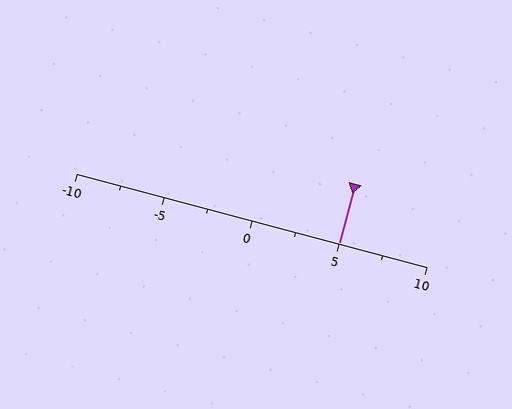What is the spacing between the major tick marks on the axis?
The major ticks are spaced 5 apart.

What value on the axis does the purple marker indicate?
The marker indicates approximately 5.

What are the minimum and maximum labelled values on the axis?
The axis runs from -10 to 10.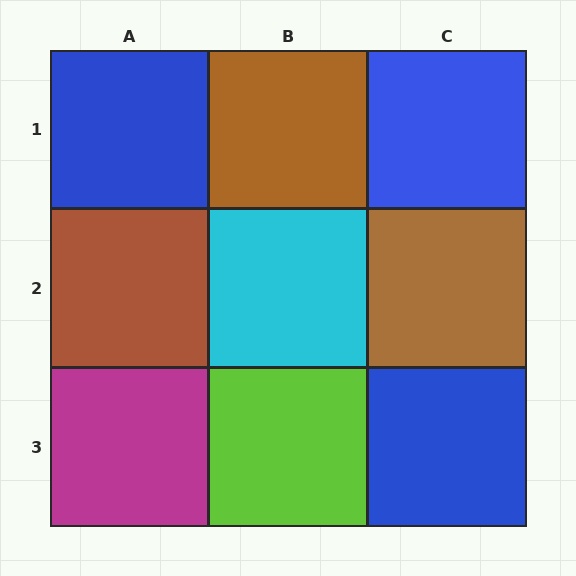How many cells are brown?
3 cells are brown.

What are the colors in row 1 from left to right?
Blue, brown, blue.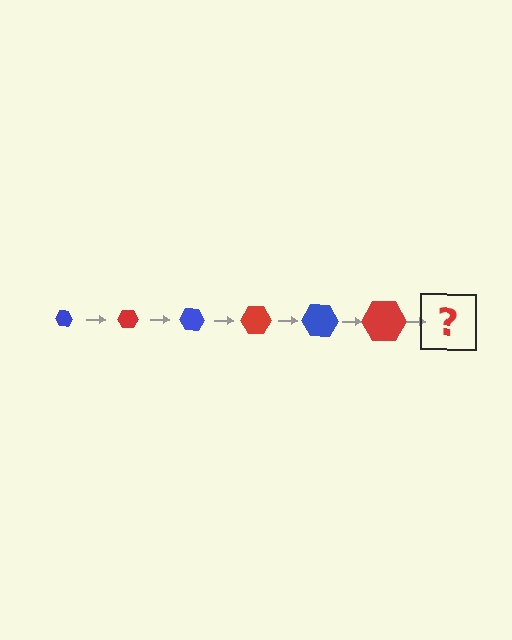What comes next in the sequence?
The next element should be a blue hexagon, larger than the previous one.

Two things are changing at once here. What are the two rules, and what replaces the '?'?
The two rules are that the hexagon grows larger each step and the color cycles through blue and red. The '?' should be a blue hexagon, larger than the previous one.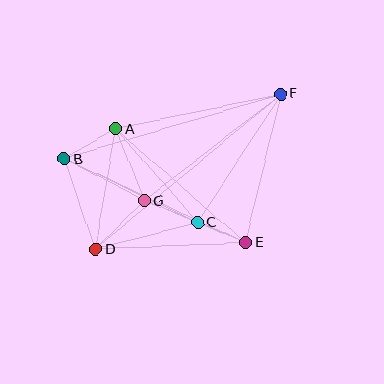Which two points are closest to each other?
Points C and E are closest to each other.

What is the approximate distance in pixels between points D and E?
The distance between D and E is approximately 150 pixels.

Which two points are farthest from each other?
Points D and F are farthest from each other.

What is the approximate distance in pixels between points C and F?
The distance between C and F is approximately 153 pixels.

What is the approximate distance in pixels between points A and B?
The distance between A and B is approximately 60 pixels.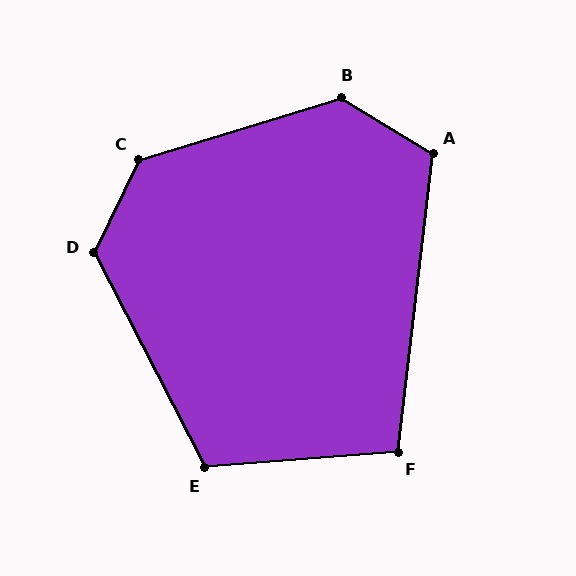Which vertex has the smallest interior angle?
F, at approximately 101 degrees.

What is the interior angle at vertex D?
Approximately 127 degrees (obtuse).